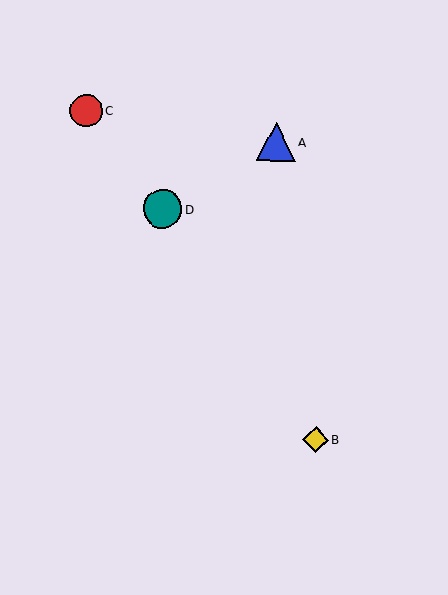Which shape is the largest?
The blue triangle (labeled A) is the largest.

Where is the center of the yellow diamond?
The center of the yellow diamond is at (315, 439).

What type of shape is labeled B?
Shape B is a yellow diamond.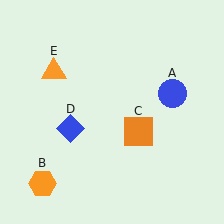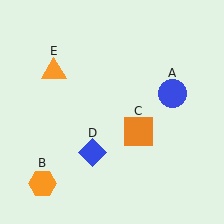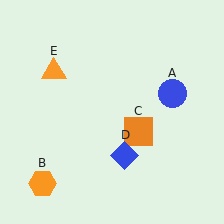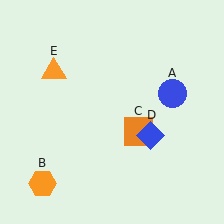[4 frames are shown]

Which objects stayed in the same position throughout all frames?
Blue circle (object A) and orange hexagon (object B) and orange square (object C) and orange triangle (object E) remained stationary.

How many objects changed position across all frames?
1 object changed position: blue diamond (object D).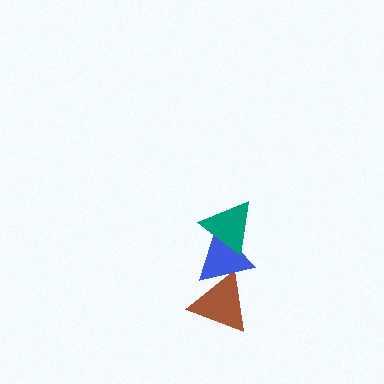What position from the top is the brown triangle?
The brown triangle is 3rd from the top.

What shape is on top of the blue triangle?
The teal triangle is on top of the blue triangle.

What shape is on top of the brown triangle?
The blue triangle is on top of the brown triangle.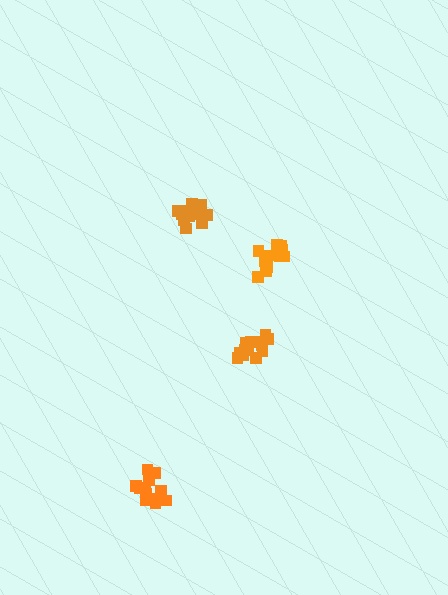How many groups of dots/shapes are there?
There are 4 groups.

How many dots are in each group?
Group 1: 13 dots, Group 2: 13 dots, Group 3: 12 dots, Group 4: 14 dots (52 total).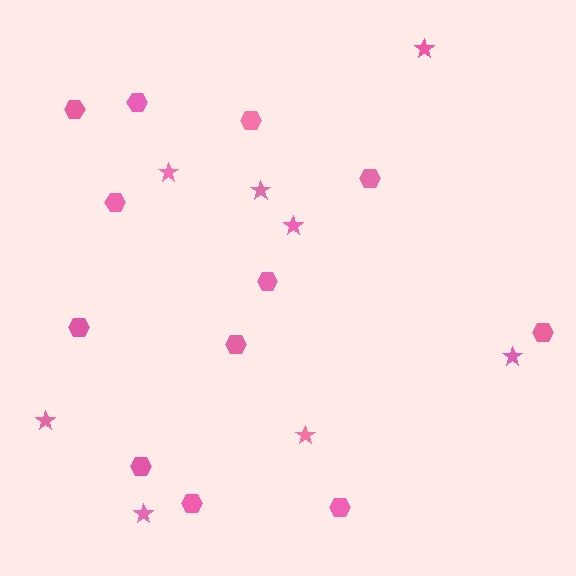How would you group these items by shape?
There are 2 groups: one group of hexagons (12) and one group of stars (8).